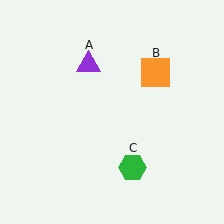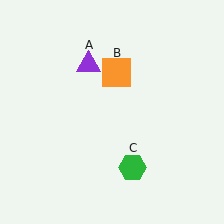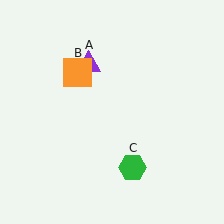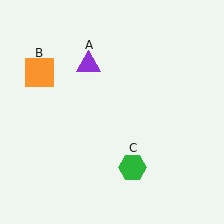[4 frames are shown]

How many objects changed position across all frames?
1 object changed position: orange square (object B).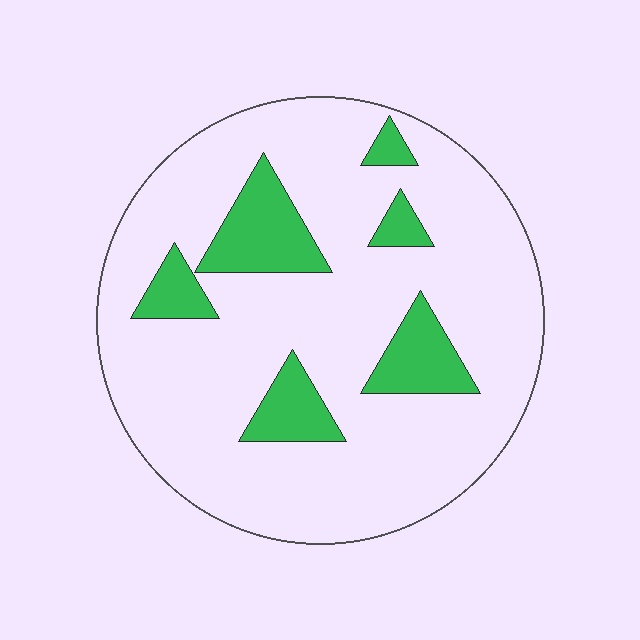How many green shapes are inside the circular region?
6.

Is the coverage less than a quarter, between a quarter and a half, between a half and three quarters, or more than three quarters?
Less than a quarter.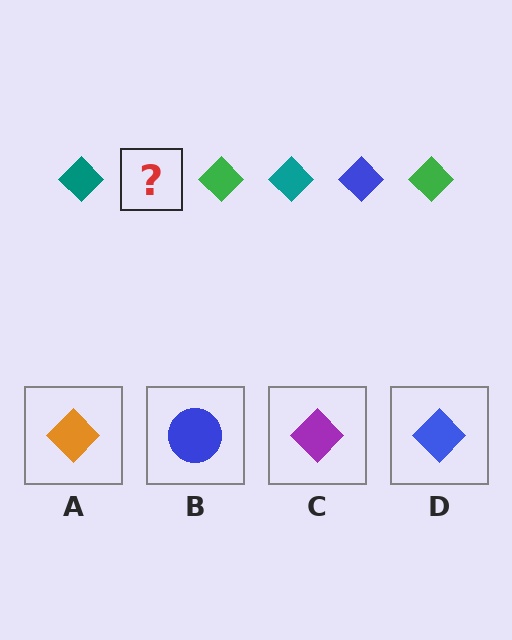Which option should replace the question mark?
Option D.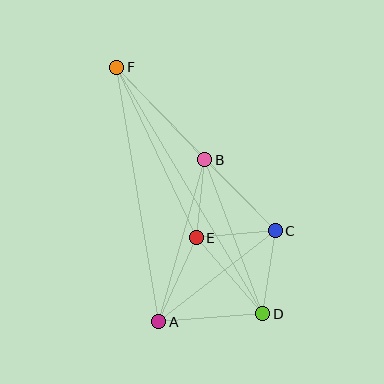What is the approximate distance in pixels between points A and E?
The distance between A and E is approximately 92 pixels.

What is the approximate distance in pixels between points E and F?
The distance between E and F is approximately 188 pixels.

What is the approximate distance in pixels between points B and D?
The distance between B and D is approximately 165 pixels.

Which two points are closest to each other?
Points B and E are closest to each other.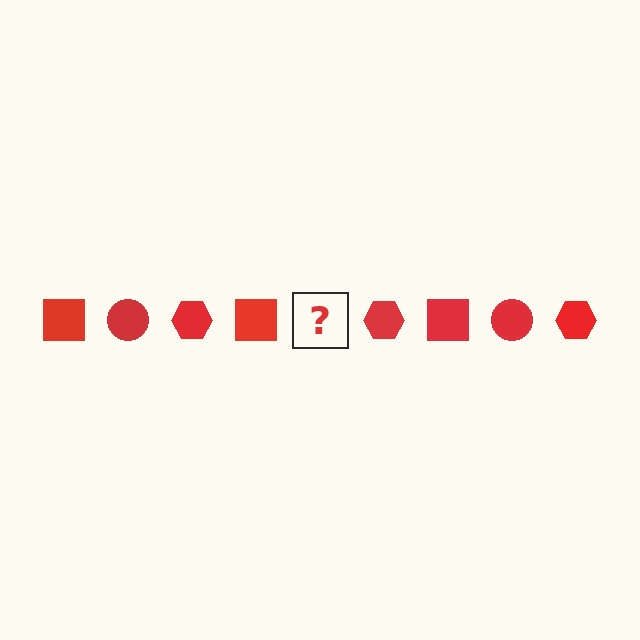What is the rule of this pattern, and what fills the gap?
The rule is that the pattern cycles through square, circle, hexagon shapes in red. The gap should be filled with a red circle.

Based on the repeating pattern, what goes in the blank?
The blank should be a red circle.